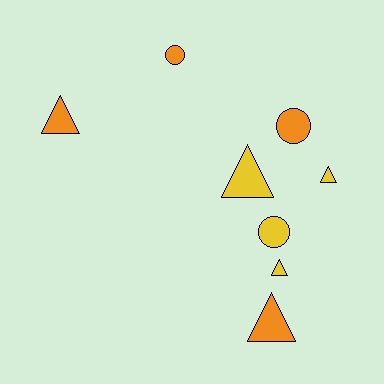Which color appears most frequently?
Yellow, with 4 objects.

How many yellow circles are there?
There is 1 yellow circle.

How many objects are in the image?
There are 8 objects.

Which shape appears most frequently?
Triangle, with 5 objects.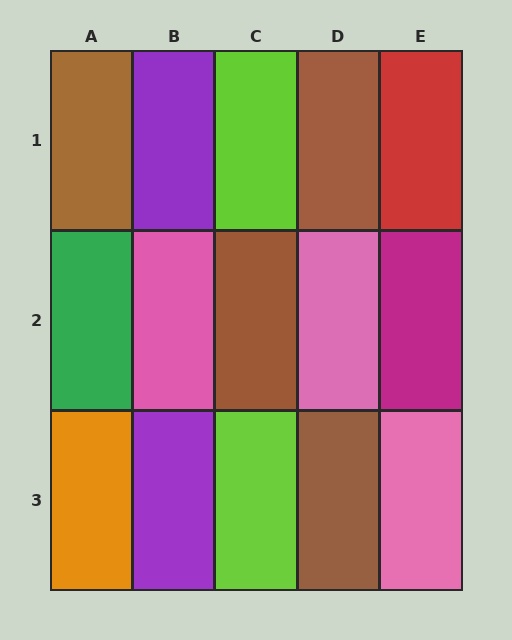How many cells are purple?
2 cells are purple.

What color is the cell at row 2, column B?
Pink.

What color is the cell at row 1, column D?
Brown.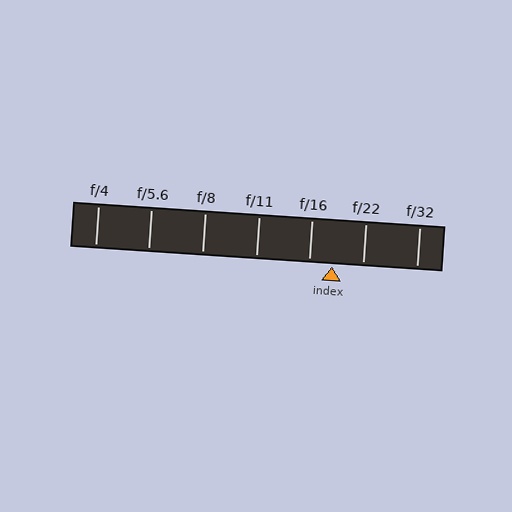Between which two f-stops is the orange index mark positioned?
The index mark is between f/16 and f/22.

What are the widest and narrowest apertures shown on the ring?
The widest aperture shown is f/4 and the narrowest is f/32.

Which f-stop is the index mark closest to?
The index mark is closest to f/16.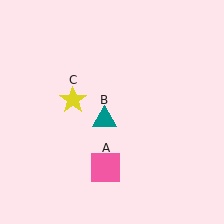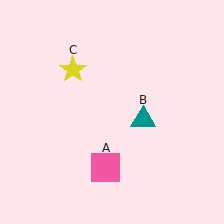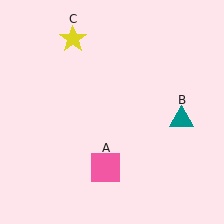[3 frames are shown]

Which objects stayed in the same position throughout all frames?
Pink square (object A) remained stationary.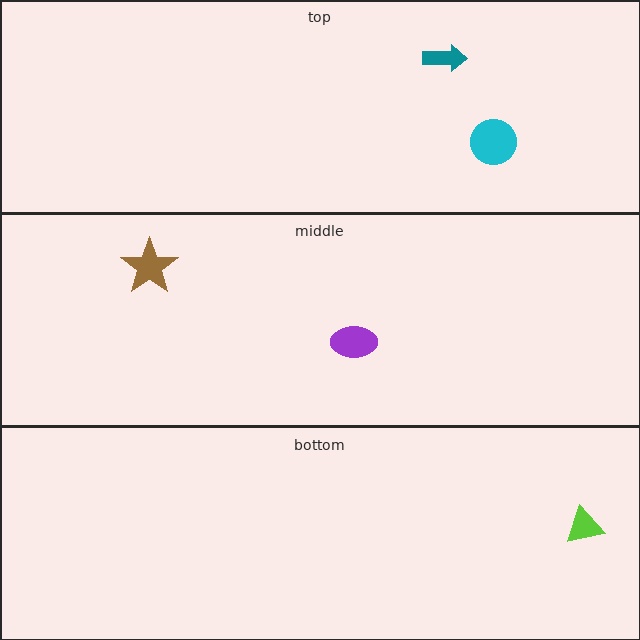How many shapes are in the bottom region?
1.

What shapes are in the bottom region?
The lime triangle.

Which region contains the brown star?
The middle region.